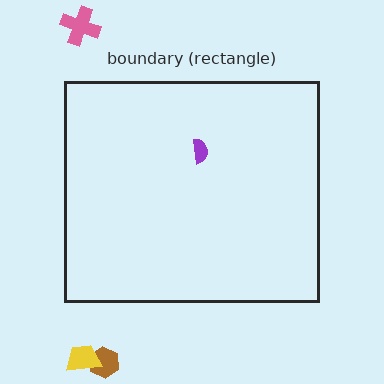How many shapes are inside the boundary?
1 inside, 3 outside.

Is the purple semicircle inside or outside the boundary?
Inside.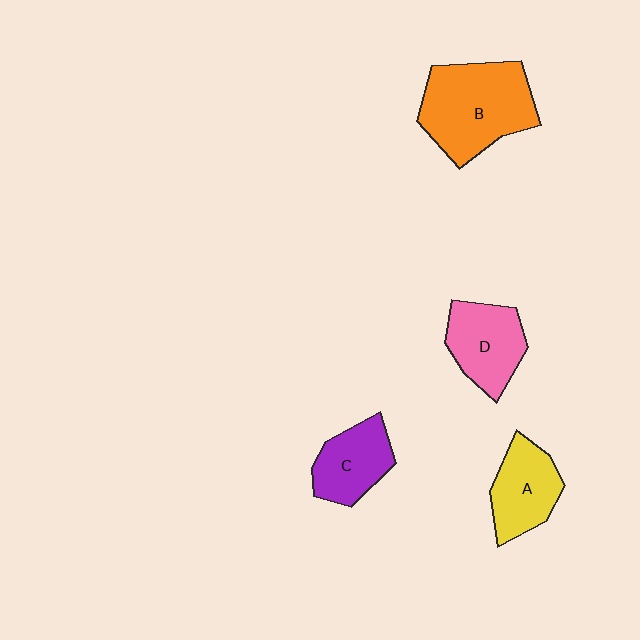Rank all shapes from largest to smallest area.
From largest to smallest: B (orange), D (pink), A (yellow), C (purple).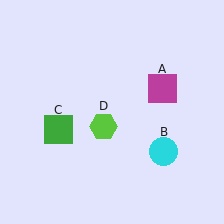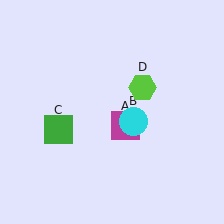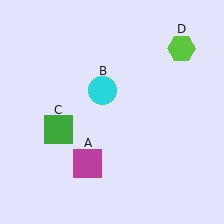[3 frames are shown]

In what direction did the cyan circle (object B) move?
The cyan circle (object B) moved up and to the left.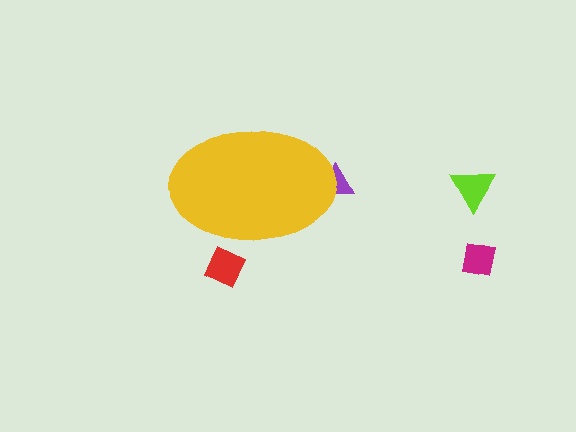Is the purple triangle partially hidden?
Yes, the purple triangle is partially hidden behind the yellow ellipse.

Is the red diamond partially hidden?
Yes, the red diamond is partially hidden behind the yellow ellipse.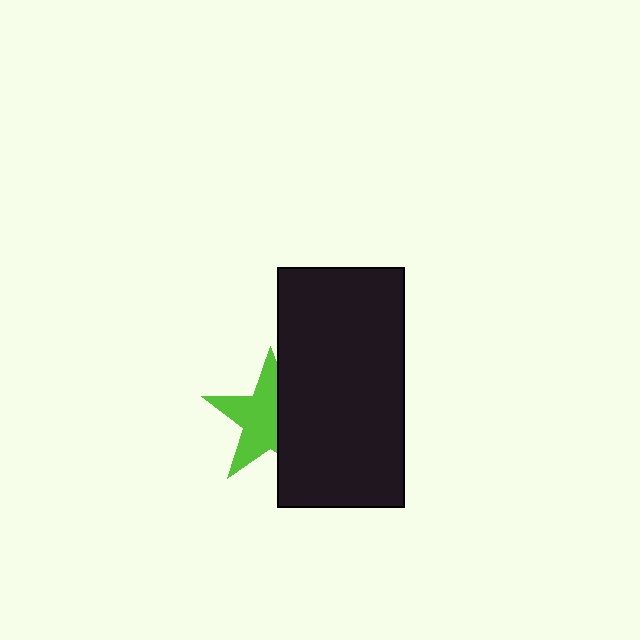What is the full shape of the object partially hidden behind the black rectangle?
The partially hidden object is a lime star.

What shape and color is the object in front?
The object in front is a black rectangle.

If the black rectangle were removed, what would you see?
You would see the complete lime star.